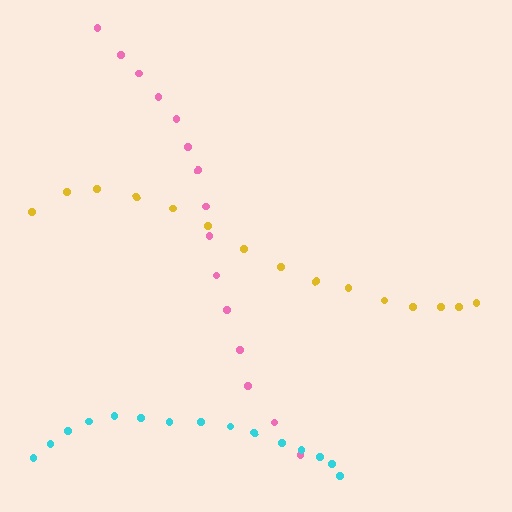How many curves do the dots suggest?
There are 3 distinct paths.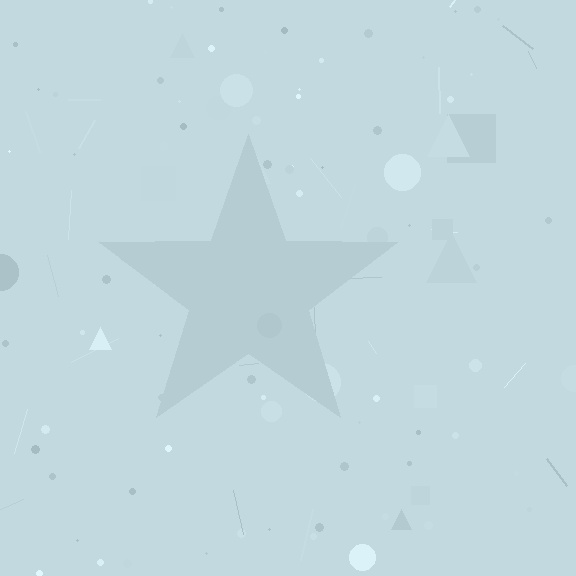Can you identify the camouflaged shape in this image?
The camouflaged shape is a star.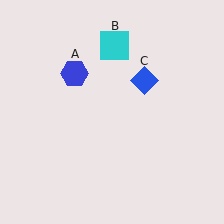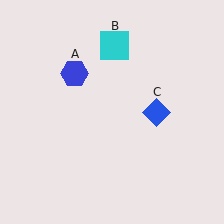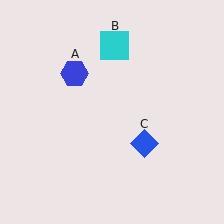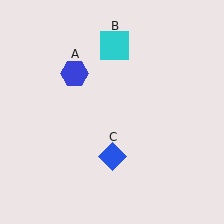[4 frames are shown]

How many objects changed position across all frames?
1 object changed position: blue diamond (object C).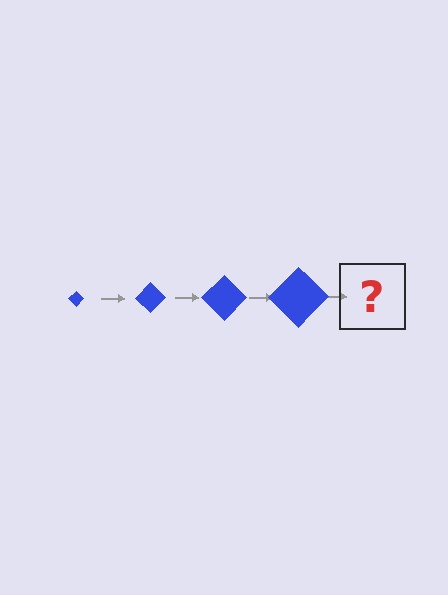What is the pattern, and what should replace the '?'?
The pattern is that the diamond gets progressively larger each step. The '?' should be a blue diamond, larger than the previous one.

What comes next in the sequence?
The next element should be a blue diamond, larger than the previous one.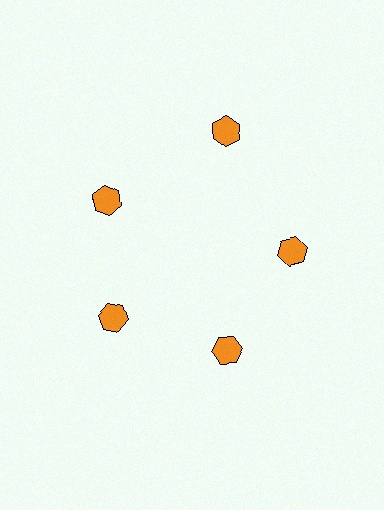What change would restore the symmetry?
The symmetry would be restored by moving it inward, back onto the ring so that all 5 hexagons sit at equal angles and equal distance from the center.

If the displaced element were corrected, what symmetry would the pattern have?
It would have 5-fold rotational symmetry — the pattern would map onto itself every 72 degrees.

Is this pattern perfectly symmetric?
No. The 5 orange hexagons are arranged in a ring, but one element near the 1 o'clock position is pushed outward from the center, breaking the 5-fold rotational symmetry.